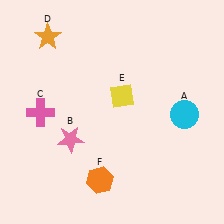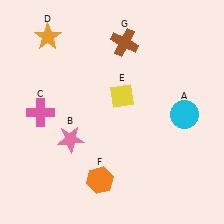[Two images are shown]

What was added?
A brown cross (G) was added in Image 2.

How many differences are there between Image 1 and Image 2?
There is 1 difference between the two images.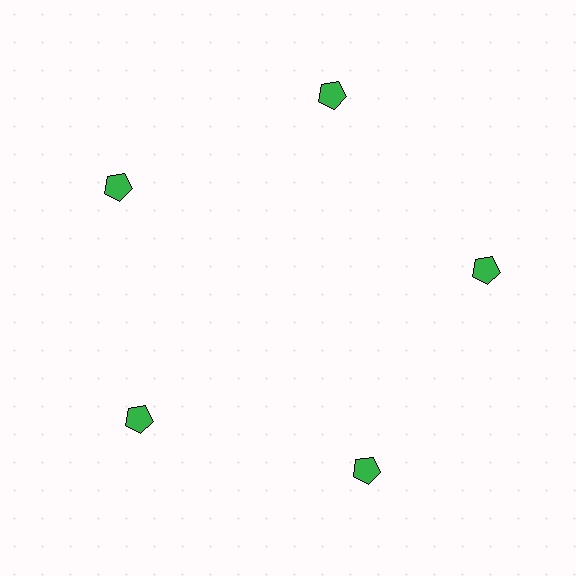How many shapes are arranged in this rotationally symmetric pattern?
There are 5 shapes, arranged in 5 groups of 1.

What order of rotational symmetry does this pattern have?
This pattern has 5-fold rotational symmetry.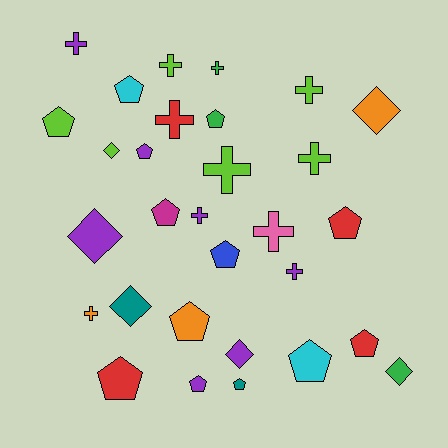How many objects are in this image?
There are 30 objects.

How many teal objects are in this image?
There are 2 teal objects.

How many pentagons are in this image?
There are 13 pentagons.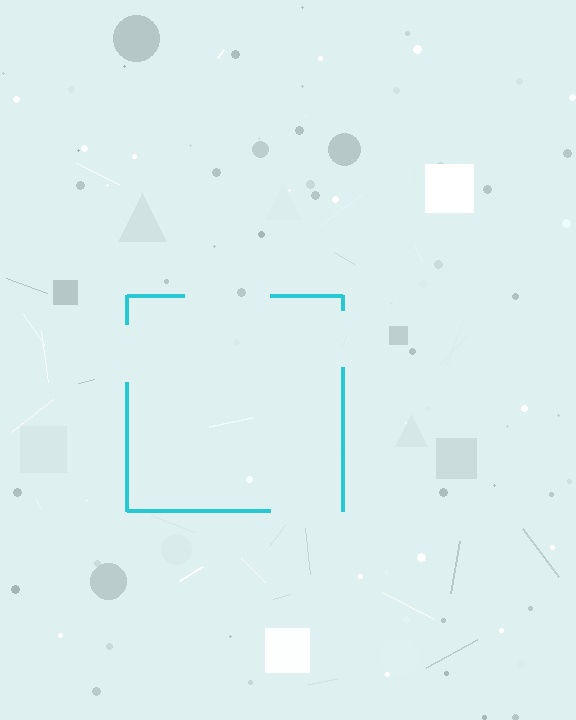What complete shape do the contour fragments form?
The contour fragments form a square.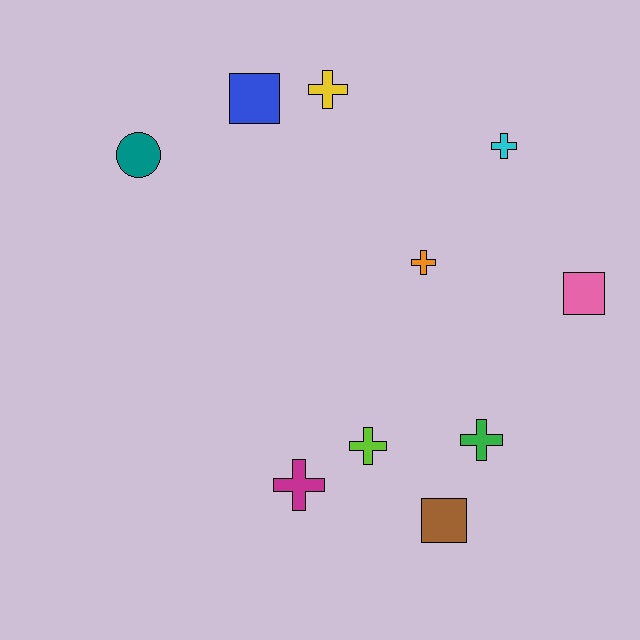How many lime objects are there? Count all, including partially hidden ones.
There is 1 lime object.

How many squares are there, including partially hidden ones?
There are 3 squares.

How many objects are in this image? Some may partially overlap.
There are 10 objects.